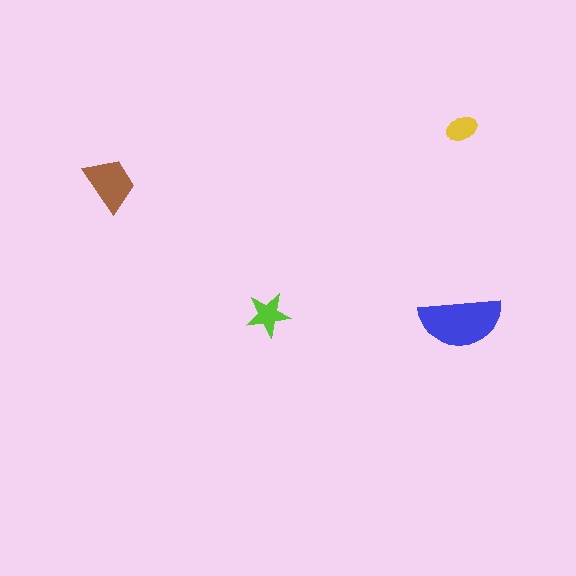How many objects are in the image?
There are 4 objects in the image.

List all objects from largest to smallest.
The blue semicircle, the brown trapezoid, the lime star, the yellow ellipse.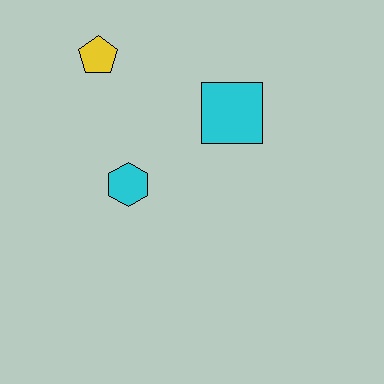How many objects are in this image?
There are 3 objects.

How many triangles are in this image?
There are no triangles.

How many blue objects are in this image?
There are no blue objects.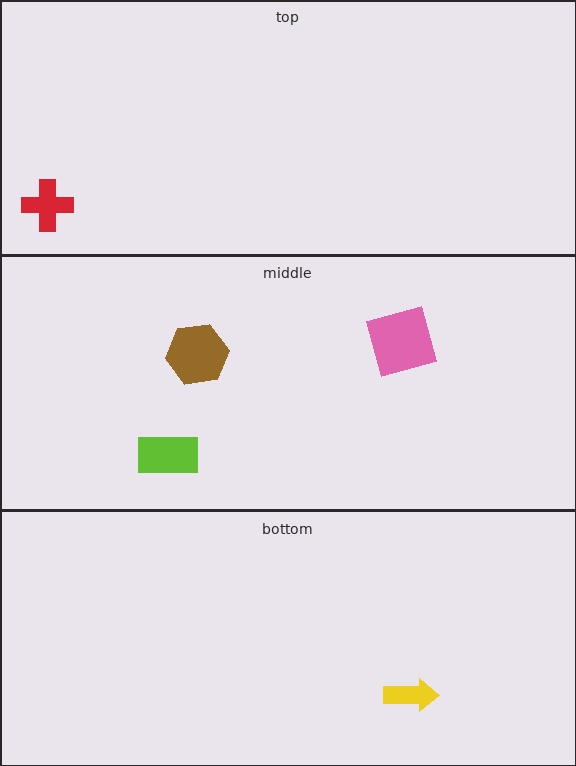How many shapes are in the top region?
1.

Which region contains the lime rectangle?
The middle region.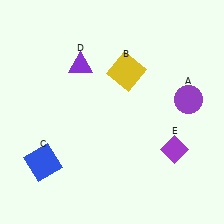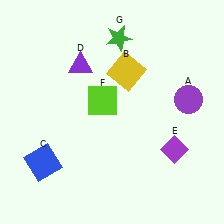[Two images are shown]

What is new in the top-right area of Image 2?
A green star (G) was added in the top-right area of Image 2.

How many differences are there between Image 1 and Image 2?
There are 2 differences between the two images.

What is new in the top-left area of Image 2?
A lime square (F) was added in the top-left area of Image 2.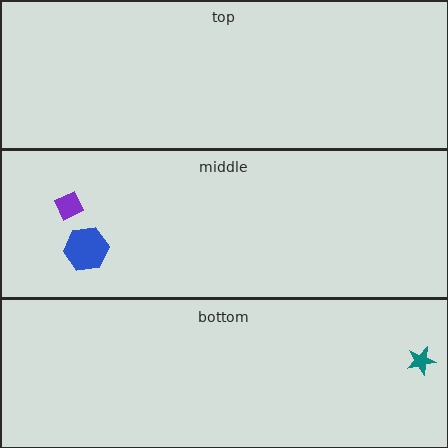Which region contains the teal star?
The bottom region.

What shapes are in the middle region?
The blue hexagon, the purple diamond.